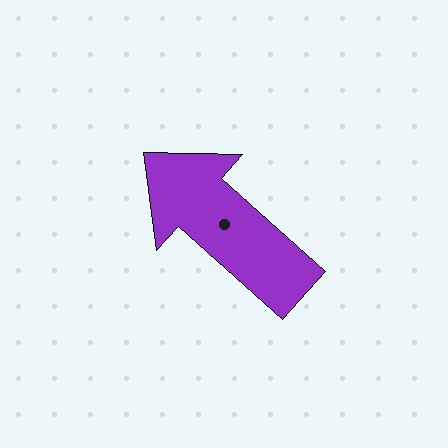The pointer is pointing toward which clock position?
Roughly 10 o'clock.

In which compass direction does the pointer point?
Northwest.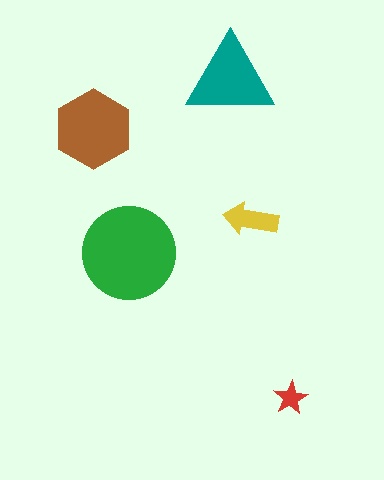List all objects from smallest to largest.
The red star, the yellow arrow, the teal triangle, the brown hexagon, the green circle.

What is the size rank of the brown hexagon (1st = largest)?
2nd.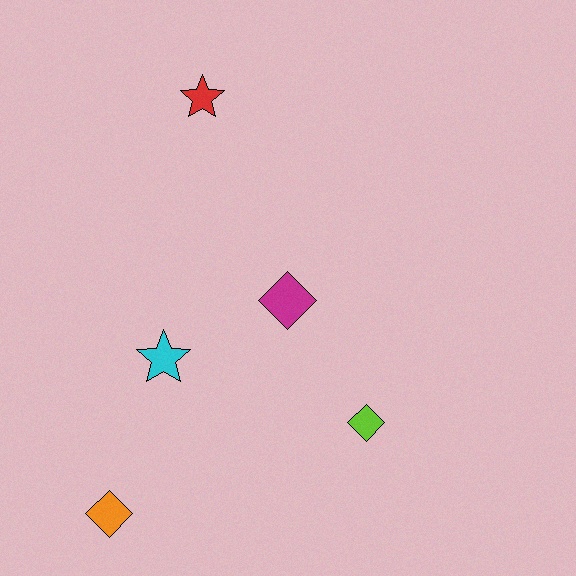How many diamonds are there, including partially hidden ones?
There are 3 diamonds.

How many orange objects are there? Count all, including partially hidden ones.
There is 1 orange object.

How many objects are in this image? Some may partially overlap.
There are 5 objects.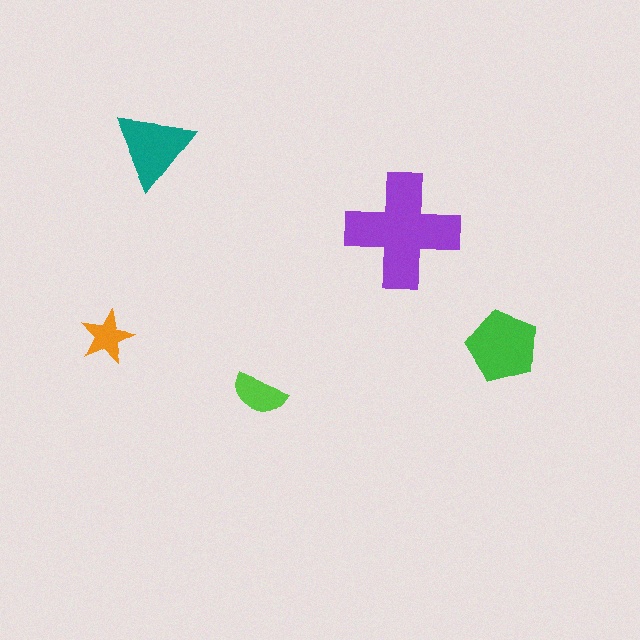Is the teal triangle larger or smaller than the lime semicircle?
Larger.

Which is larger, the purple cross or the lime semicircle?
The purple cross.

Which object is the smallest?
The orange star.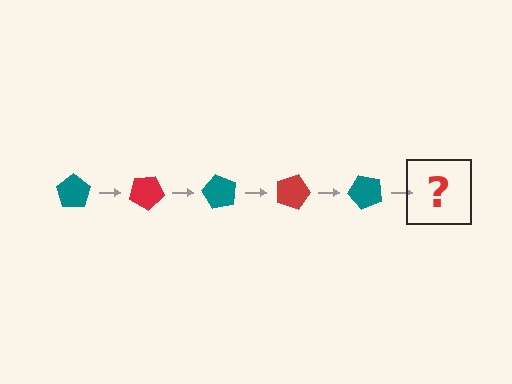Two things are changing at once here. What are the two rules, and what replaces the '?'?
The two rules are that it rotates 30 degrees each step and the color cycles through teal and red. The '?' should be a red pentagon, rotated 150 degrees from the start.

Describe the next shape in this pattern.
It should be a red pentagon, rotated 150 degrees from the start.